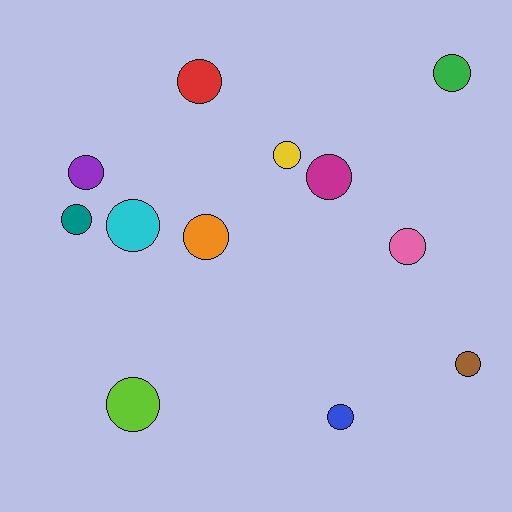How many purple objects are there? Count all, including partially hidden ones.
There is 1 purple object.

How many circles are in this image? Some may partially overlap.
There are 12 circles.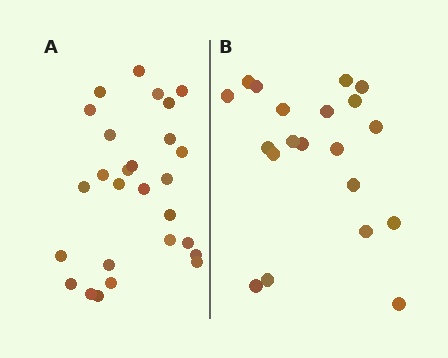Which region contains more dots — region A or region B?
Region A (the left region) has more dots.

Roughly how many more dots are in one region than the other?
Region A has roughly 8 or so more dots than region B.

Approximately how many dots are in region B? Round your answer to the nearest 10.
About 20 dots.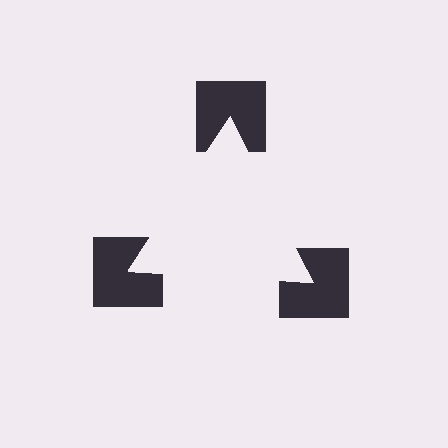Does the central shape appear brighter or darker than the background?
It typically appears slightly brighter than the background, even though no actual brightness change is drawn.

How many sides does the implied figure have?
3 sides.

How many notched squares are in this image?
There are 3 — one at each vertex of the illusory triangle.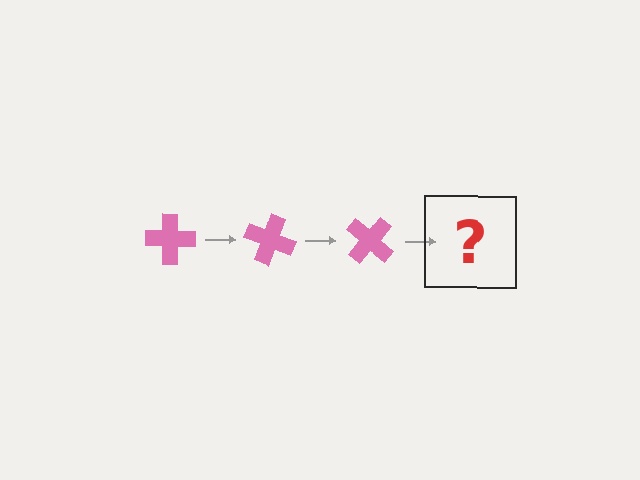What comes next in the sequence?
The next element should be a pink cross rotated 60 degrees.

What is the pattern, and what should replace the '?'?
The pattern is that the cross rotates 20 degrees each step. The '?' should be a pink cross rotated 60 degrees.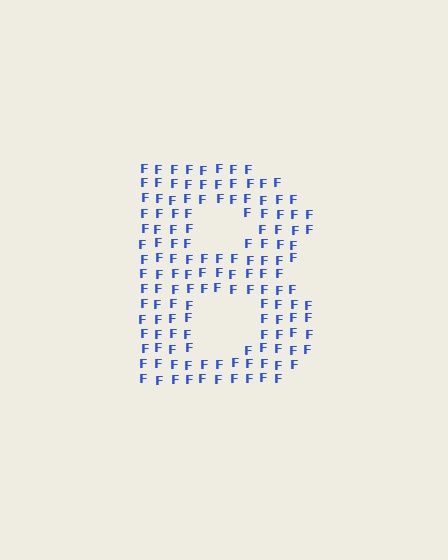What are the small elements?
The small elements are letter F's.